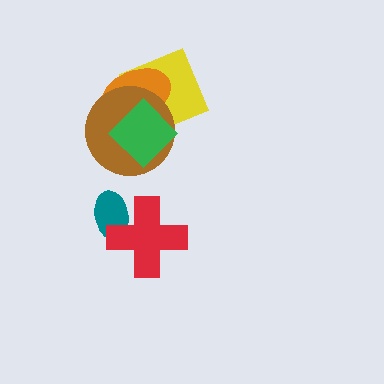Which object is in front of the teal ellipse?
The red cross is in front of the teal ellipse.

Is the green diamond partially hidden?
No, no other shape covers it.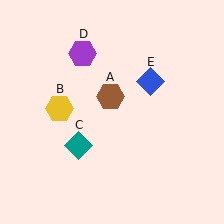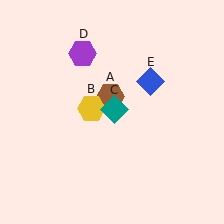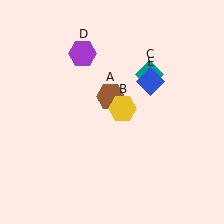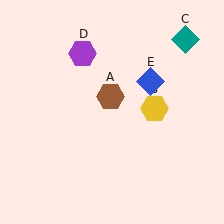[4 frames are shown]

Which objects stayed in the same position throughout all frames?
Brown hexagon (object A) and purple hexagon (object D) and blue diamond (object E) remained stationary.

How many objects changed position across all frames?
2 objects changed position: yellow hexagon (object B), teal diamond (object C).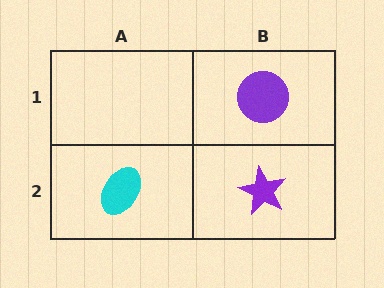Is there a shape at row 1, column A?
No, that cell is empty.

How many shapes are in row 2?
2 shapes.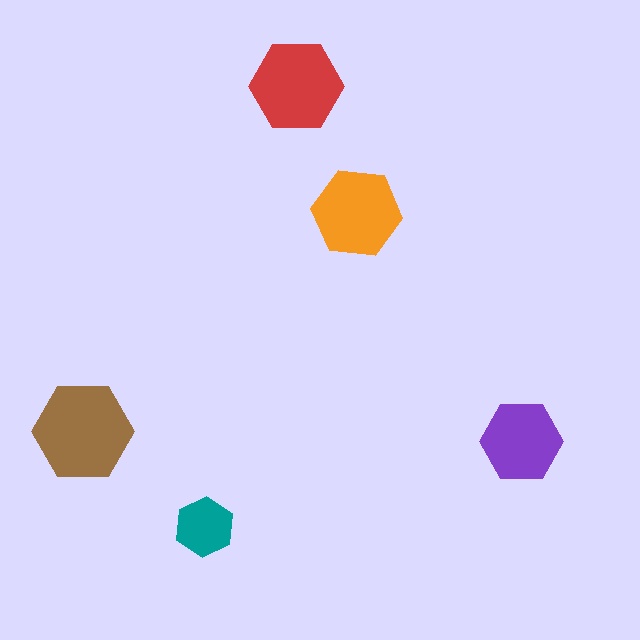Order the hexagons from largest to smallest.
the brown one, the red one, the orange one, the purple one, the teal one.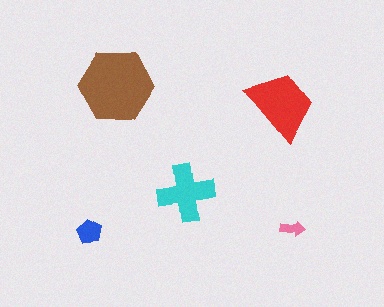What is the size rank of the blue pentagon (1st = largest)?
4th.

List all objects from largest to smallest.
The brown hexagon, the red trapezoid, the cyan cross, the blue pentagon, the pink arrow.